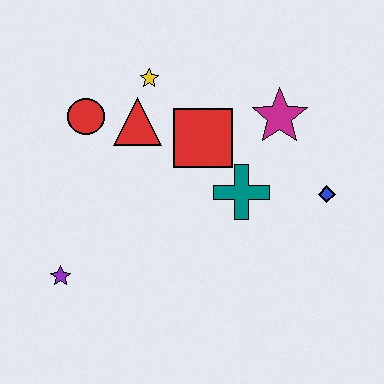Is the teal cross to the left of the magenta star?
Yes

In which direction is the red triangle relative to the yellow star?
The red triangle is below the yellow star.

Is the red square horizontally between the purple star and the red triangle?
No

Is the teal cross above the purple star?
Yes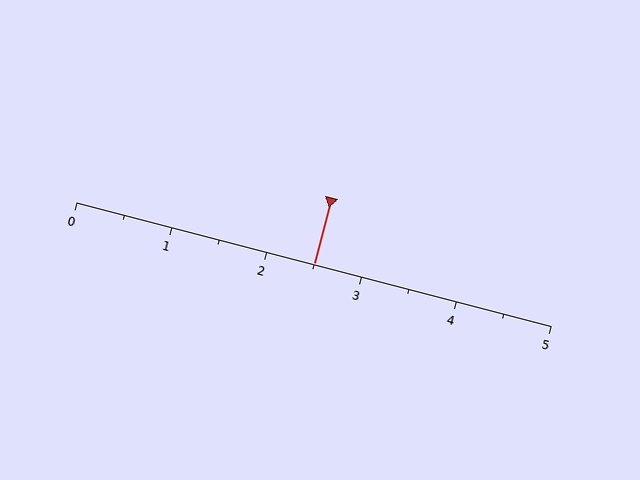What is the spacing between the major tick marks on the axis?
The major ticks are spaced 1 apart.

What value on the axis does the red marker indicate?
The marker indicates approximately 2.5.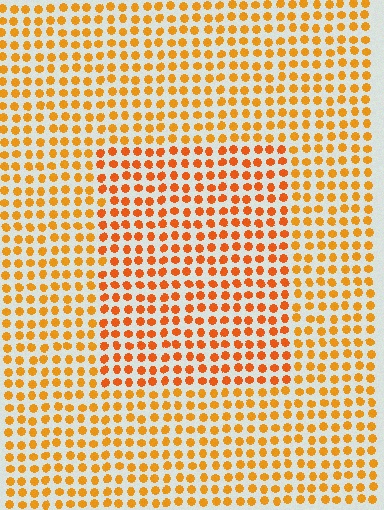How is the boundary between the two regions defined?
The boundary is defined purely by a slight shift in hue (about 18 degrees). Spacing, size, and orientation are identical on both sides.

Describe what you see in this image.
The image is filled with small orange elements in a uniform arrangement. A rectangle-shaped region is visible where the elements are tinted to a slightly different hue, forming a subtle color boundary.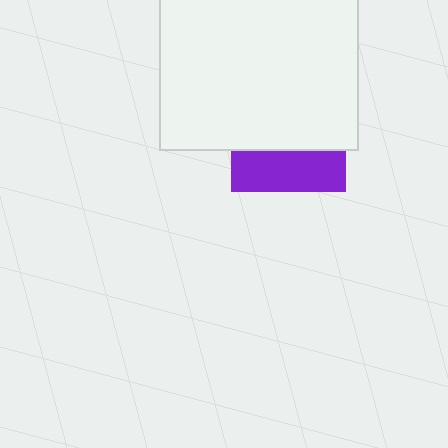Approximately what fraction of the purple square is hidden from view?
Roughly 65% of the purple square is hidden behind the white square.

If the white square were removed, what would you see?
You would see the complete purple square.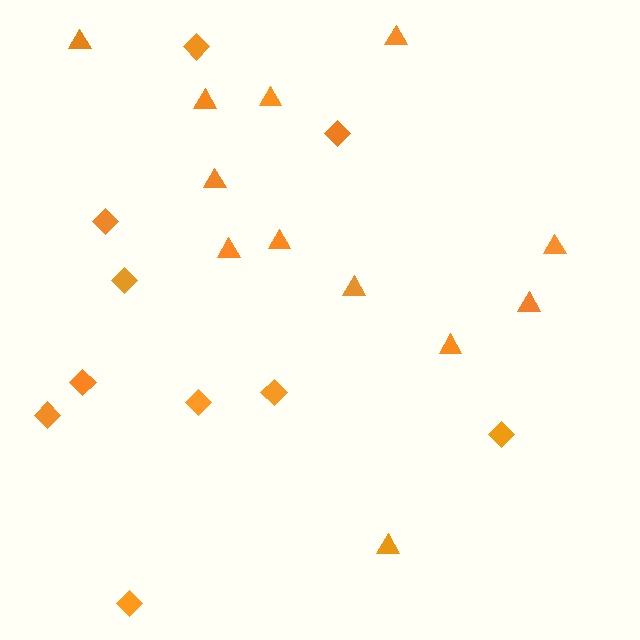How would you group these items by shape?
There are 2 groups: one group of triangles (12) and one group of diamonds (10).